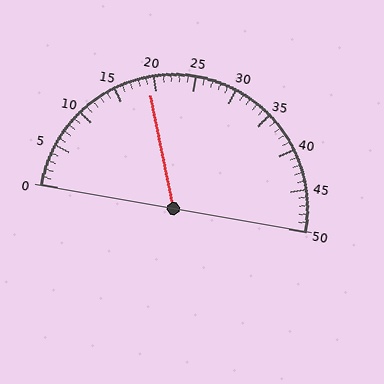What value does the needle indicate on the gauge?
The needle indicates approximately 19.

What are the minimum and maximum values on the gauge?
The gauge ranges from 0 to 50.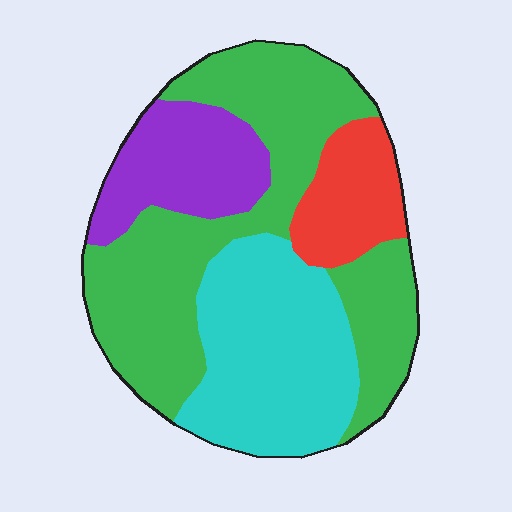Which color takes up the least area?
Red, at roughly 10%.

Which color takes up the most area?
Green, at roughly 45%.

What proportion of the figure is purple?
Purple covers roughly 15% of the figure.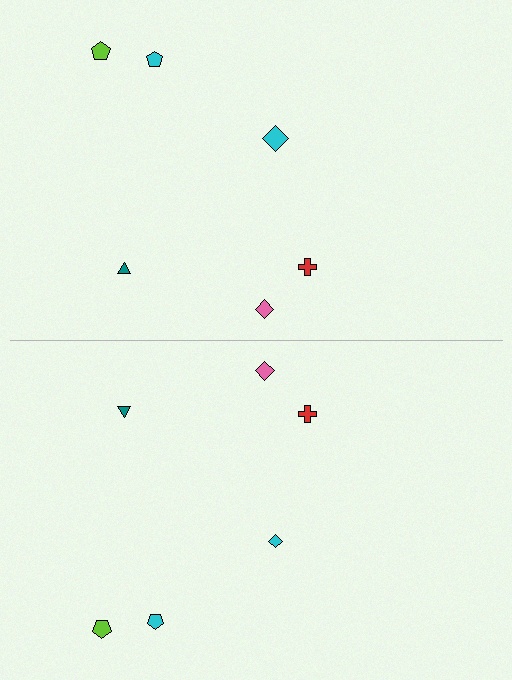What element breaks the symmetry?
The cyan diamond on the bottom side has a different size than its mirror counterpart.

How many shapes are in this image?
There are 12 shapes in this image.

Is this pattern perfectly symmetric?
No, the pattern is not perfectly symmetric. The cyan diamond on the bottom side has a different size than its mirror counterpart.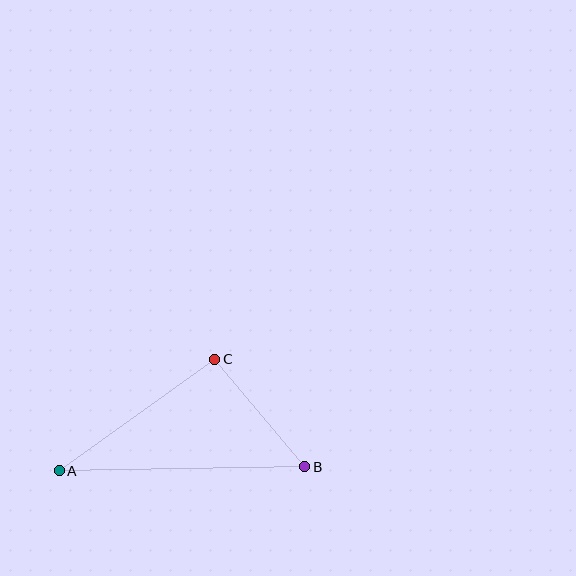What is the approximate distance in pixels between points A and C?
The distance between A and C is approximately 191 pixels.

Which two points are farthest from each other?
Points A and B are farthest from each other.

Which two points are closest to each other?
Points B and C are closest to each other.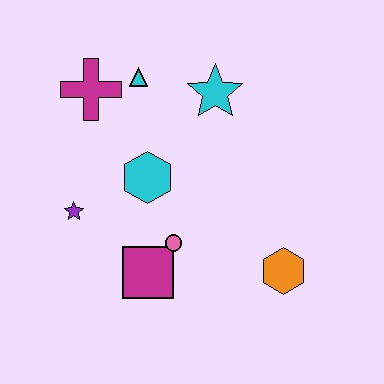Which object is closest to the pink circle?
The magenta square is closest to the pink circle.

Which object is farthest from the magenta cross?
The orange hexagon is farthest from the magenta cross.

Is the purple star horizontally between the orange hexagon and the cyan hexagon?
No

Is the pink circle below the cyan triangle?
Yes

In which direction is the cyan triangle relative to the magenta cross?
The cyan triangle is to the right of the magenta cross.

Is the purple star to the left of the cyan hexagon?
Yes